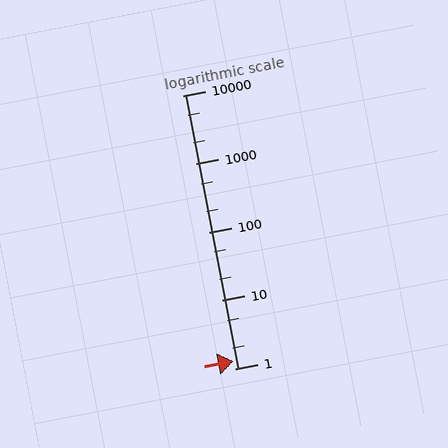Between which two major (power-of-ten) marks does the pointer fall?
The pointer is between 1 and 10.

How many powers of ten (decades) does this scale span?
The scale spans 4 decades, from 1 to 10000.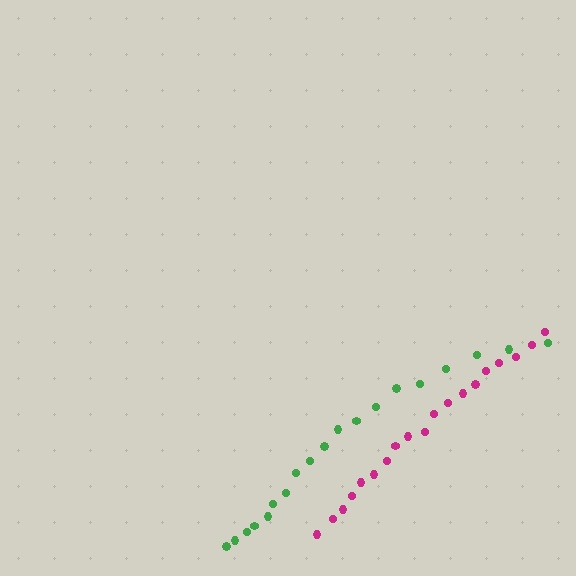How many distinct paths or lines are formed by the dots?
There are 2 distinct paths.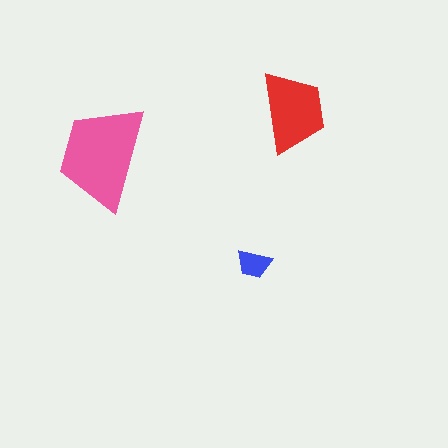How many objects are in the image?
There are 3 objects in the image.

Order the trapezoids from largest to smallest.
the pink one, the red one, the blue one.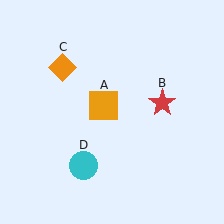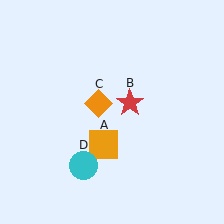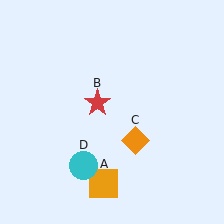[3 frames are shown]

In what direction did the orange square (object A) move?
The orange square (object A) moved down.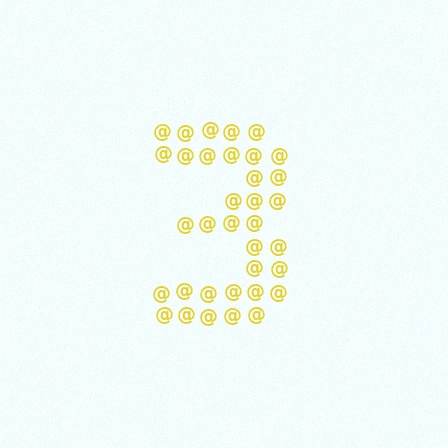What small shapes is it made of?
It is made of small at signs.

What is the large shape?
The large shape is the digit 3.